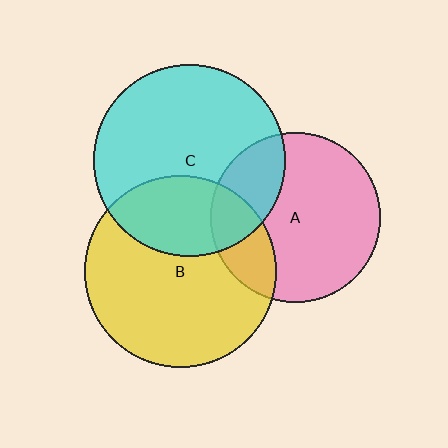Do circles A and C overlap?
Yes.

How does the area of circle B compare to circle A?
Approximately 1.3 times.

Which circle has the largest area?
Circle C (cyan).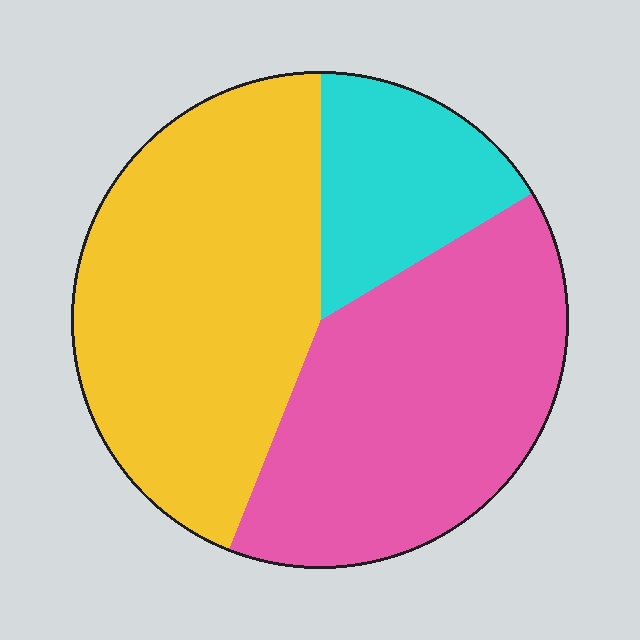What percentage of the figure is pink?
Pink takes up about two fifths (2/5) of the figure.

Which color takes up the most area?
Yellow, at roughly 45%.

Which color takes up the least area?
Cyan, at roughly 15%.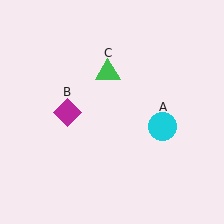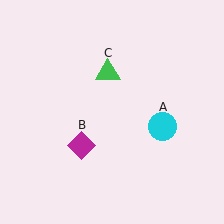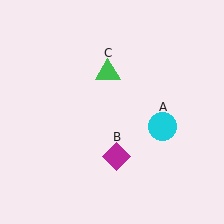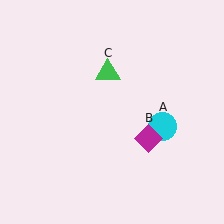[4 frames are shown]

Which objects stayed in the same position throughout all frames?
Cyan circle (object A) and green triangle (object C) remained stationary.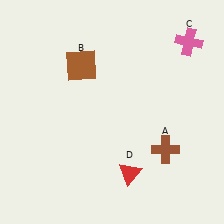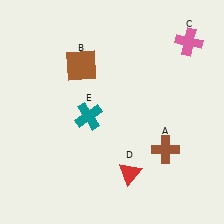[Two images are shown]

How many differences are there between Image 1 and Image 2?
There is 1 difference between the two images.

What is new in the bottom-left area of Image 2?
A teal cross (E) was added in the bottom-left area of Image 2.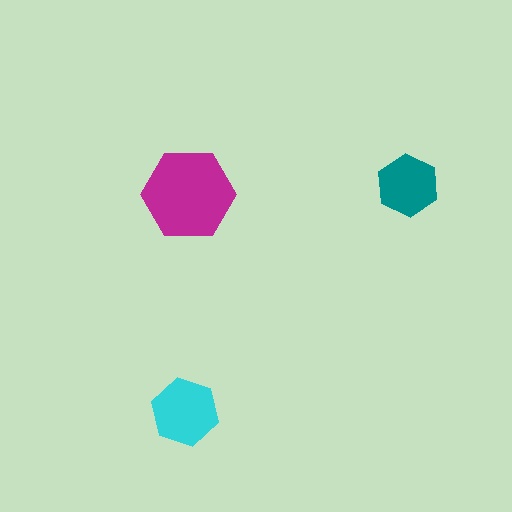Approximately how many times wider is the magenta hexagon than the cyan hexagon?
About 1.5 times wider.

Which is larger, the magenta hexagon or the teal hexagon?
The magenta one.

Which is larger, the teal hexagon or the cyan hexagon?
The cyan one.